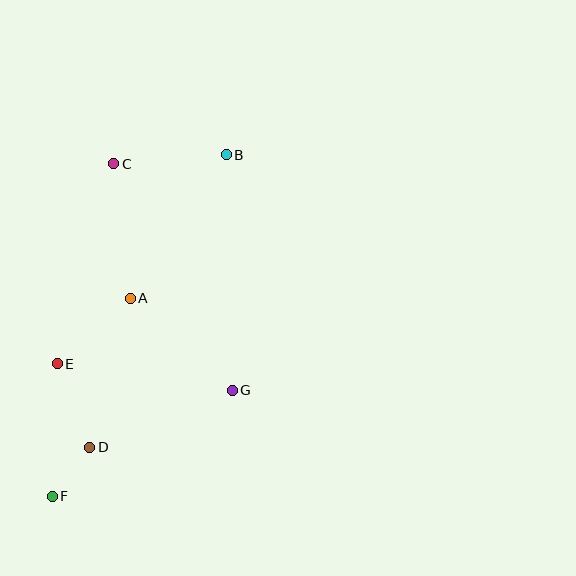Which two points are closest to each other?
Points D and F are closest to each other.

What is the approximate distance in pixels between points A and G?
The distance between A and G is approximately 137 pixels.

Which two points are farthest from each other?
Points B and F are farthest from each other.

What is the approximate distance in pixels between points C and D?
The distance between C and D is approximately 285 pixels.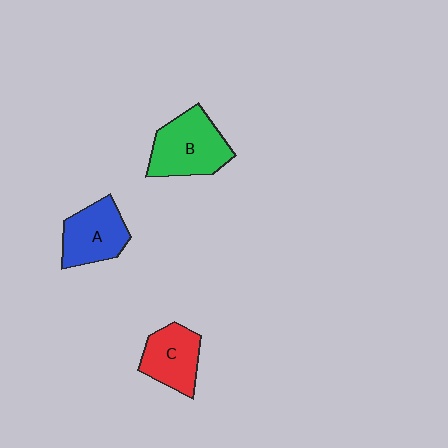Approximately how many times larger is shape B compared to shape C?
Approximately 1.3 times.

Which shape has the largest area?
Shape B (green).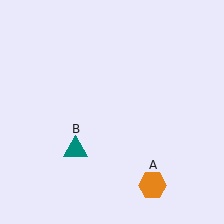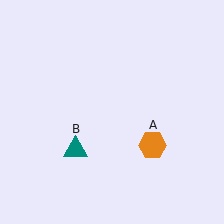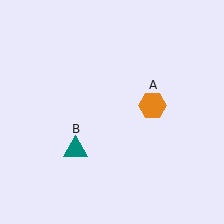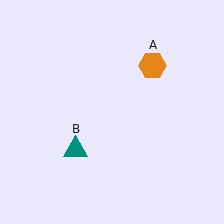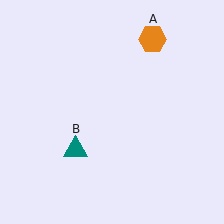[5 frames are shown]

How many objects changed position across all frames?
1 object changed position: orange hexagon (object A).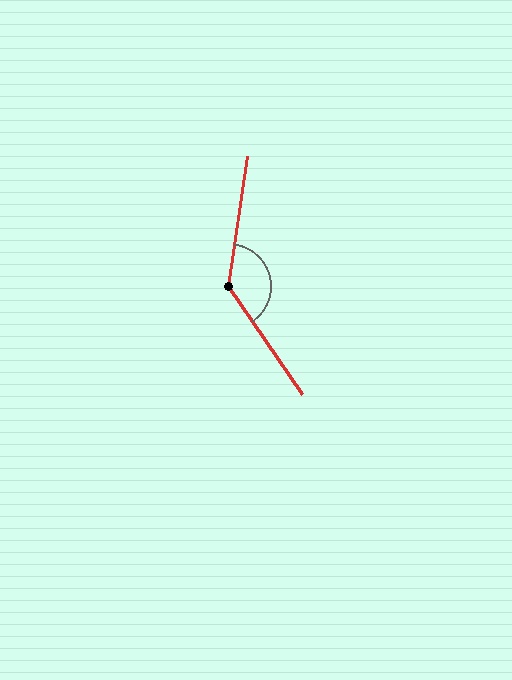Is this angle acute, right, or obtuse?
It is obtuse.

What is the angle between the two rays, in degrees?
Approximately 137 degrees.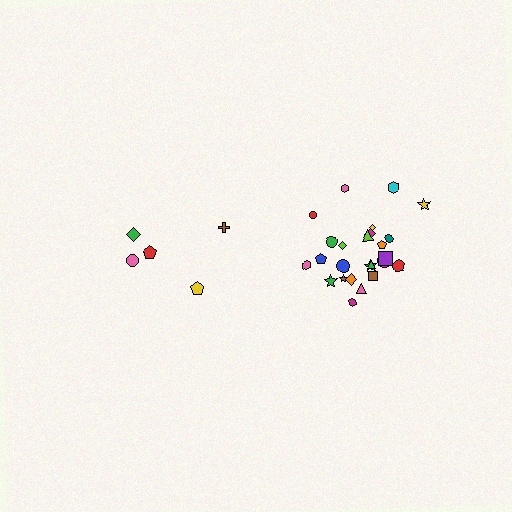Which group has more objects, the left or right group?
The right group.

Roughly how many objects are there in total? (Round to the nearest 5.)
Roughly 30 objects in total.